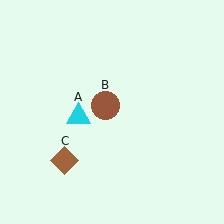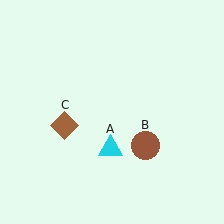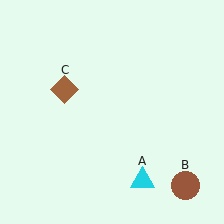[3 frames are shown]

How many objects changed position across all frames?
3 objects changed position: cyan triangle (object A), brown circle (object B), brown diamond (object C).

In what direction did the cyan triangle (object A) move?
The cyan triangle (object A) moved down and to the right.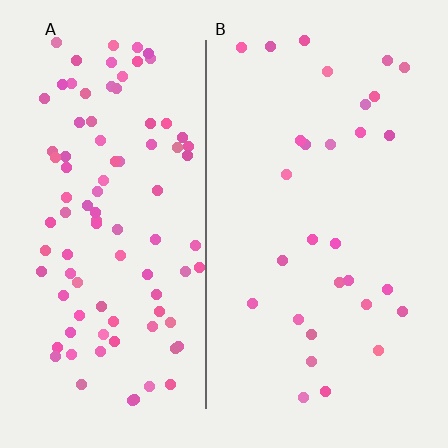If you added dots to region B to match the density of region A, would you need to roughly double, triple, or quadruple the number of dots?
Approximately triple.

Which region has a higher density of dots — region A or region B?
A (the left).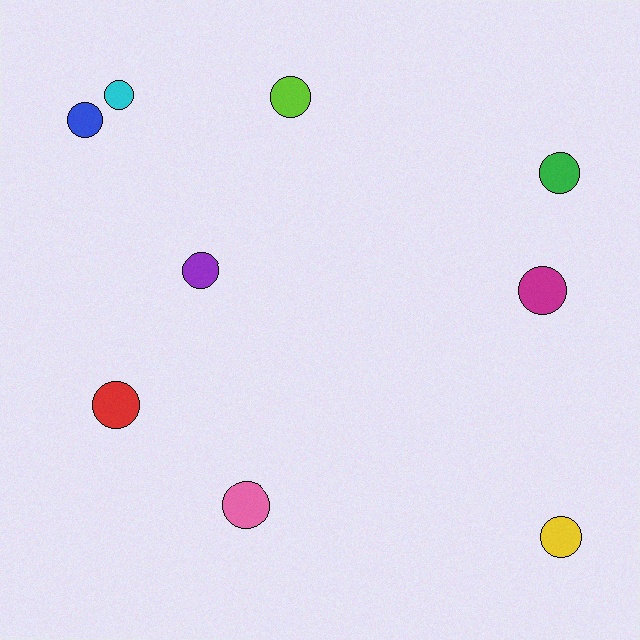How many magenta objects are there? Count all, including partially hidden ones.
There is 1 magenta object.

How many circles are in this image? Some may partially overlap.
There are 9 circles.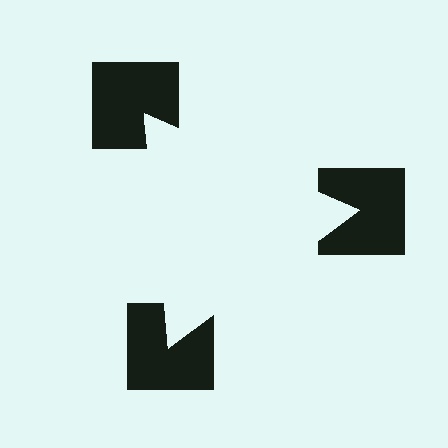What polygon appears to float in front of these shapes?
An illusory triangle — its edges are inferred from the aligned wedge cuts in the notched squares, not physically drawn.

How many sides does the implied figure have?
3 sides.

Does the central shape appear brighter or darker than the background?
It typically appears slightly brighter than the background, even though no actual brightness change is drawn.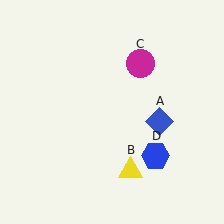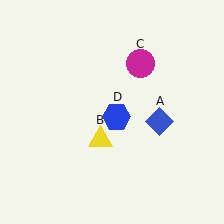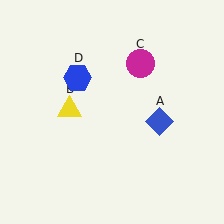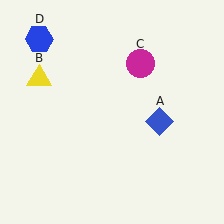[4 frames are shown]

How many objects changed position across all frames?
2 objects changed position: yellow triangle (object B), blue hexagon (object D).